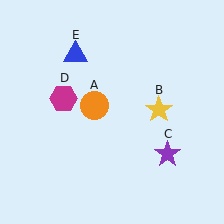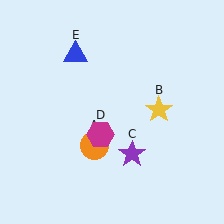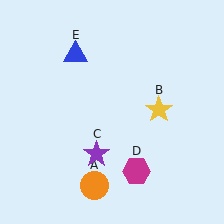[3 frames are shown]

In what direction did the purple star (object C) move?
The purple star (object C) moved left.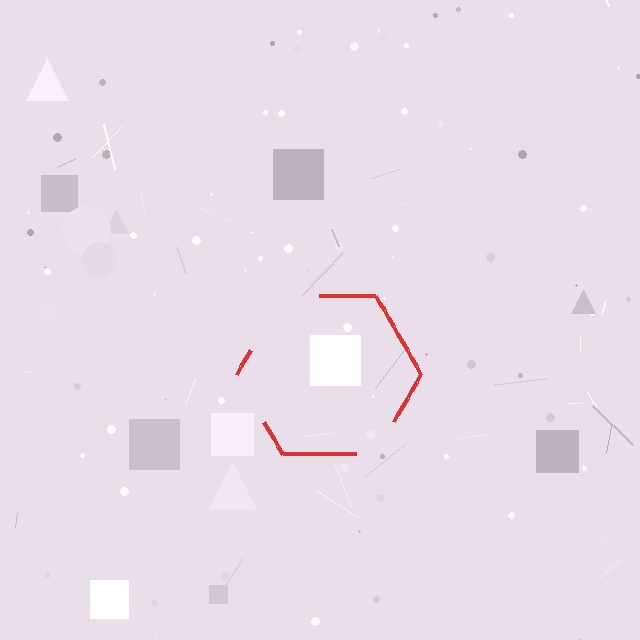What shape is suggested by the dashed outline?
The dashed outline suggests a hexagon.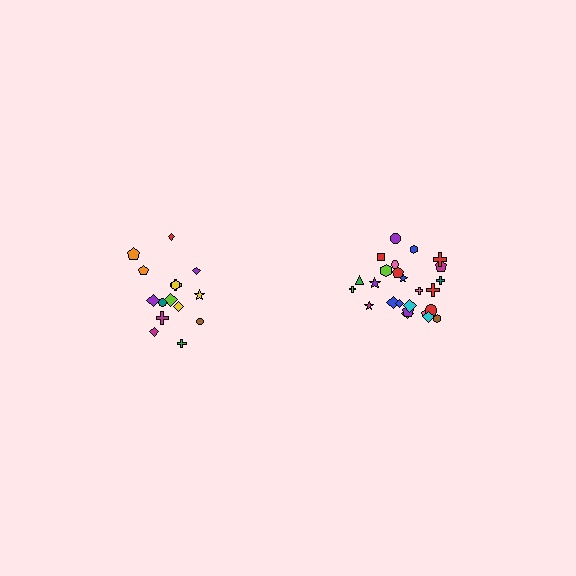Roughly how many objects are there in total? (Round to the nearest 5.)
Roughly 40 objects in total.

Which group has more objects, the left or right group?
The right group.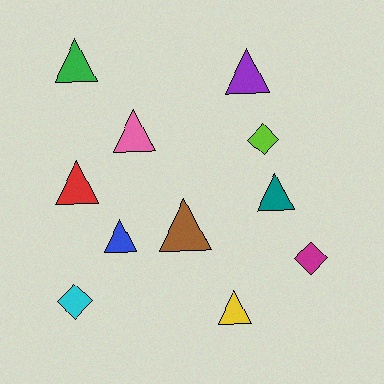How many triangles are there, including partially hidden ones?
There are 8 triangles.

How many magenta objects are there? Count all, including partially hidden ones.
There is 1 magenta object.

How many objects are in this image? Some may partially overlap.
There are 11 objects.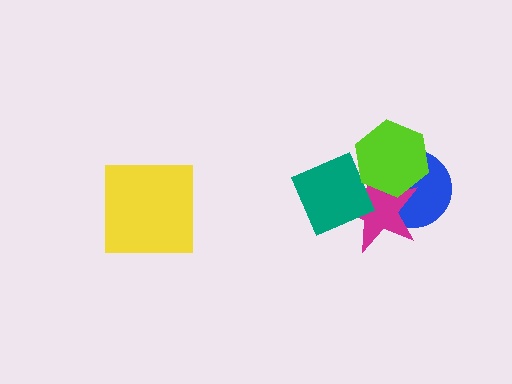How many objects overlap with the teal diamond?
2 objects overlap with the teal diamond.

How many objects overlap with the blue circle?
2 objects overlap with the blue circle.